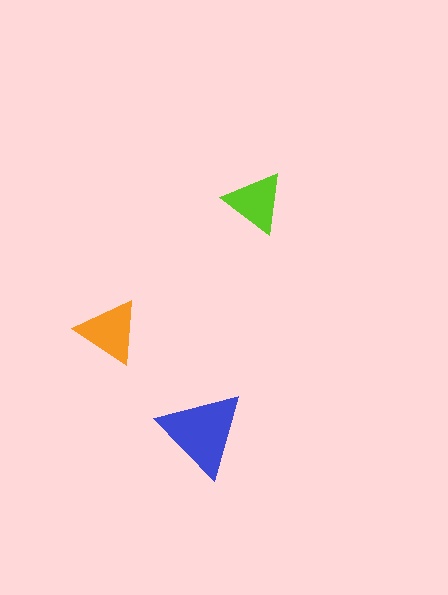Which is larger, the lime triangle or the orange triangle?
The orange one.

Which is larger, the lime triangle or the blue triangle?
The blue one.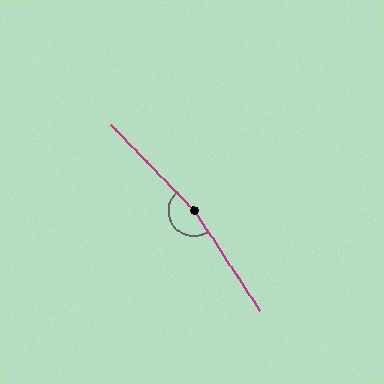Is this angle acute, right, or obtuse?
It is obtuse.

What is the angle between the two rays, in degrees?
Approximately 169 degrees.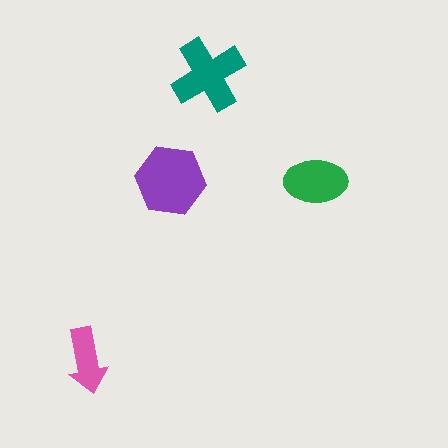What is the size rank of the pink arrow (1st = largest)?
4th.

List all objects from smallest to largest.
The pink arrow, the green ellipse, the teal cross, the purple hexagon.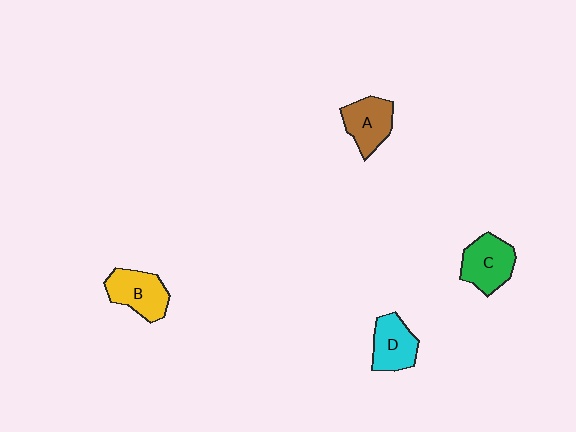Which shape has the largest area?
Shape C (green).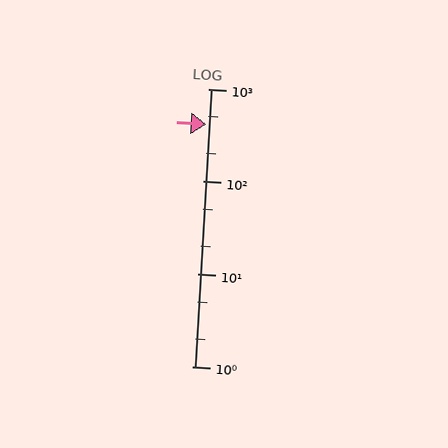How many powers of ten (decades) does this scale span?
The scale spans 3 decades, from 1 to 1000.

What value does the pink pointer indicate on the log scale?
The pointer indicates approximately 410.